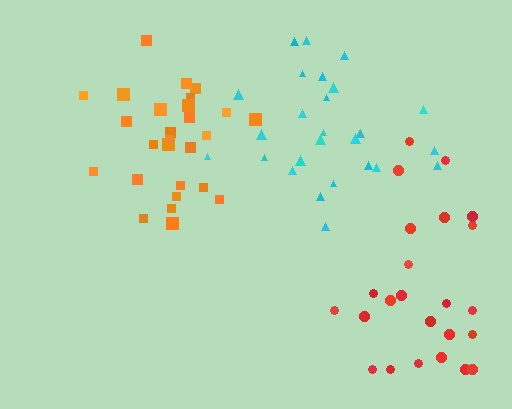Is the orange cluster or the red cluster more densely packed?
Orange.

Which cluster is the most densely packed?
Orange.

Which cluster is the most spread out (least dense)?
Red.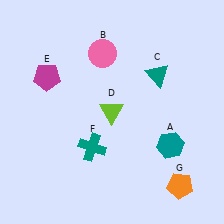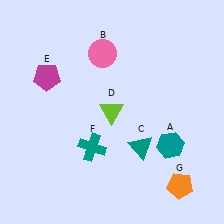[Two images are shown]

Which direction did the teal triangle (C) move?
The teal triangle (C) moved down.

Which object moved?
The teal triangle (C) moved down.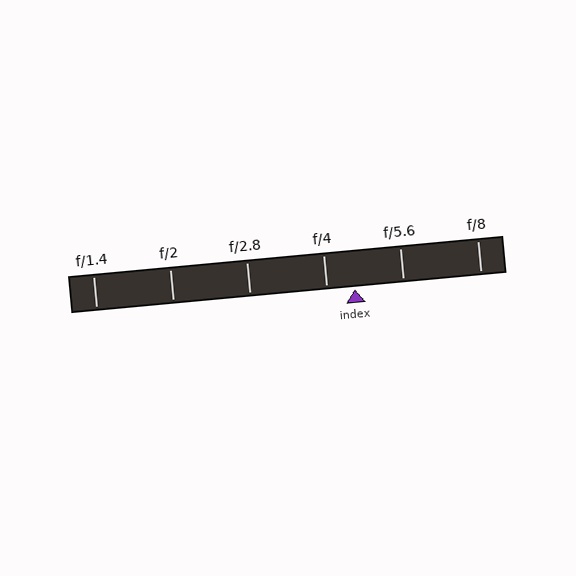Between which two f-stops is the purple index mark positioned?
The index mark is between f/4 and f/5.6.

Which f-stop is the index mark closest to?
The index mark is closest to f/4.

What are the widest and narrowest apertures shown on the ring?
The widest aperture shown is f/1.4 and the narrowest is f/8.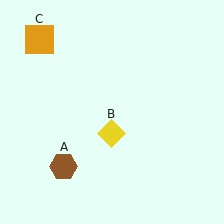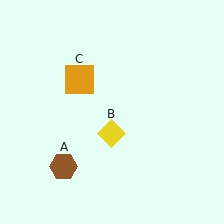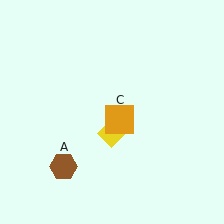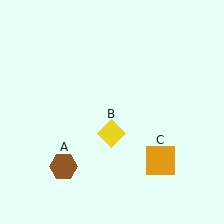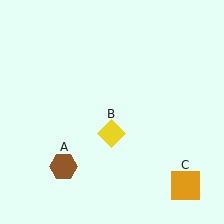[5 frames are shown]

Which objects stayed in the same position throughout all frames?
Brown hexagon (object A) and yellow diamond (object B) remained stationary.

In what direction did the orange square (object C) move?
The orange square (object C) moved down and to the right.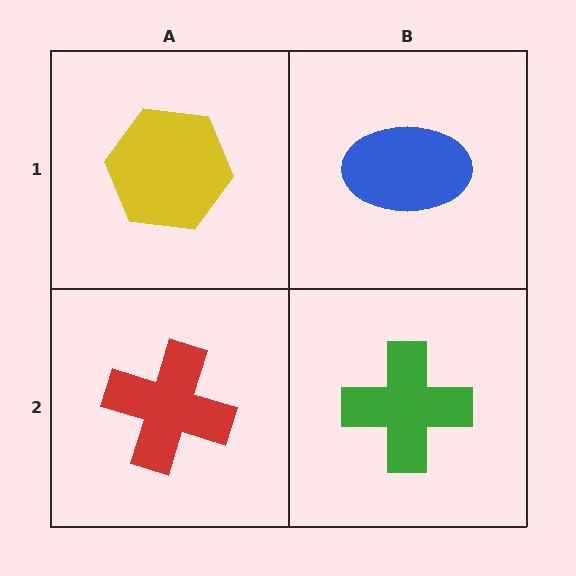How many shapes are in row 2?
2 shapes.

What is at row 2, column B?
A green cross.